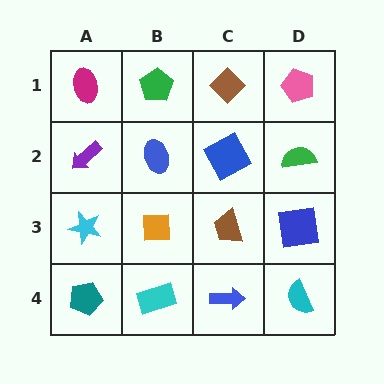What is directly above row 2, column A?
A magenta ellipse.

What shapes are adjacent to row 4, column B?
An orange square (row 3, column B), a teal pentagon (row 4, column A), a blue arrow (row 4, column C).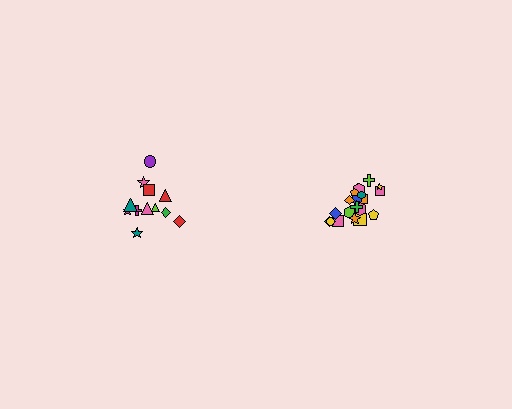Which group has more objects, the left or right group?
The right group.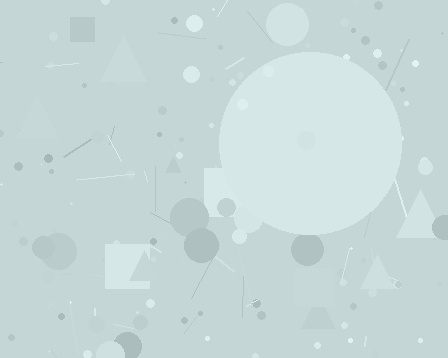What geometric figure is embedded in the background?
A circle is embedded in the background.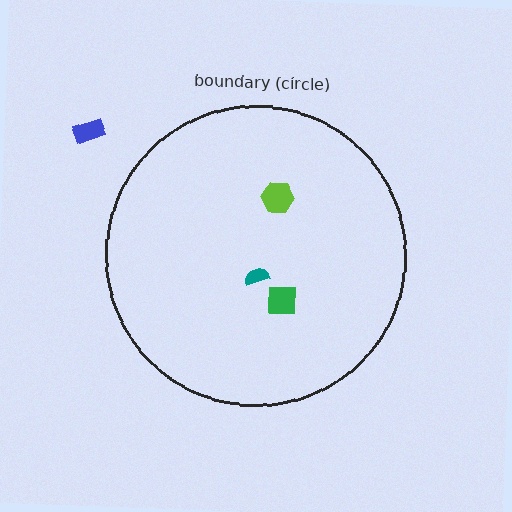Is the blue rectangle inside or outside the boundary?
Outside.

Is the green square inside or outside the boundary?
Inside.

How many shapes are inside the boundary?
3 inside, 1 outside.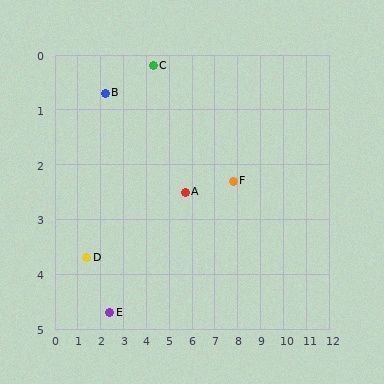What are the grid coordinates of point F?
Point F is at approximately (7.8, 2.3).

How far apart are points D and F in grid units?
Points D and F are about 6.6 grid units apart.